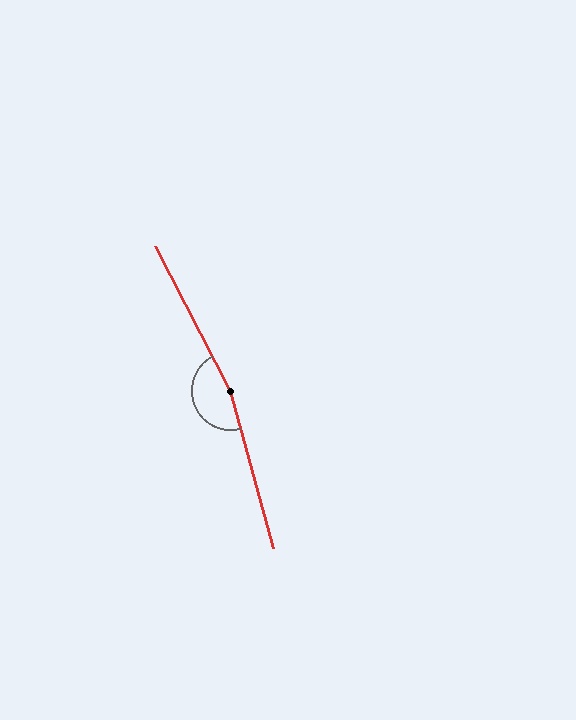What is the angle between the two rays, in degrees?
Approximately 168 degrees.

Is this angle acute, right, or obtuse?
It is obtuse.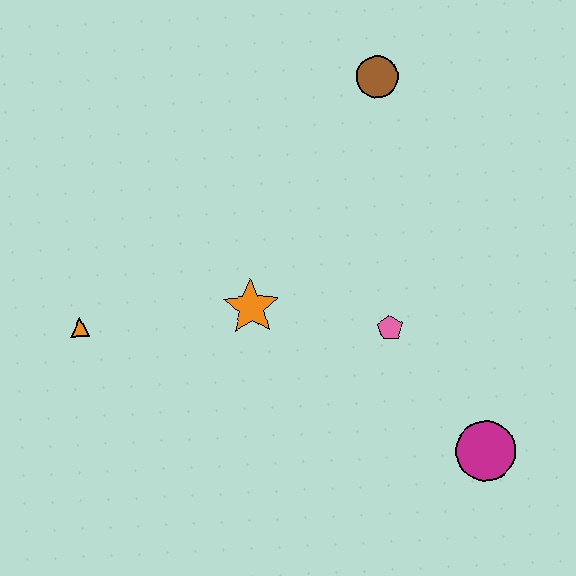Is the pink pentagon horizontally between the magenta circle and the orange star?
Yes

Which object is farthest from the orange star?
The magenta circle is farthest from the orange star.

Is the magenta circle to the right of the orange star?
Yes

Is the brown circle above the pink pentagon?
Yes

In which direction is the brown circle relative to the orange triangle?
The brown circle is to the right of the orange triangle.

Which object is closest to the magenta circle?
The pink pentagon is closest to the magenta circle.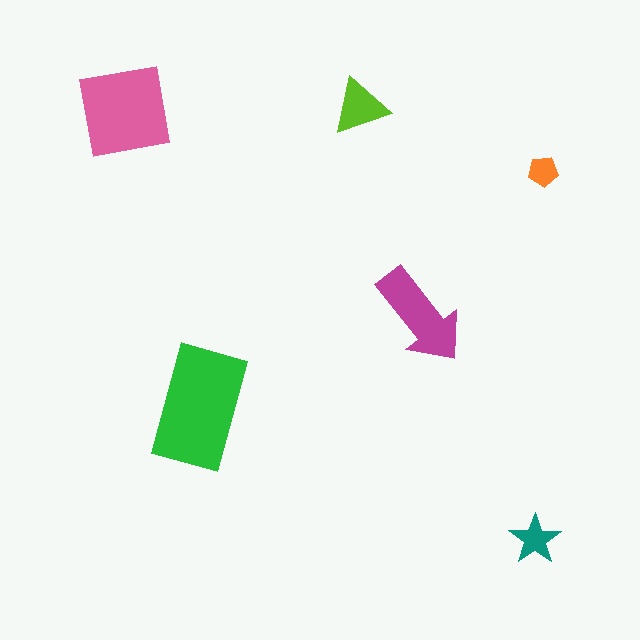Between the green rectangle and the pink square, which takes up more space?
The green rectangle.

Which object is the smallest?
The orange pentagon.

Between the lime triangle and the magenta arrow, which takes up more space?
The magenta arrow.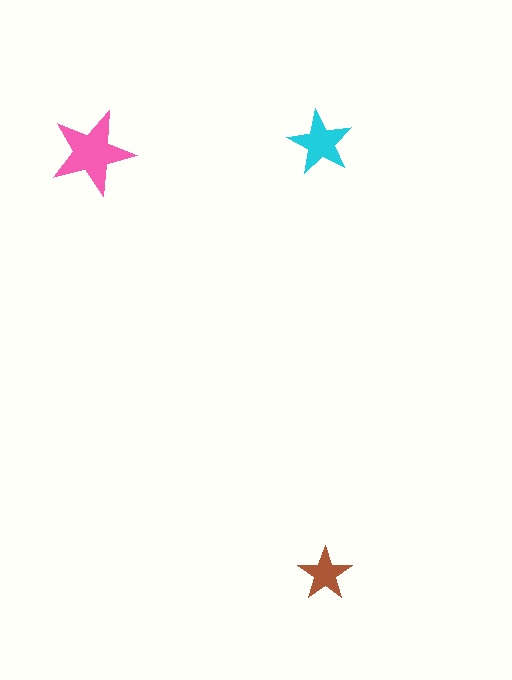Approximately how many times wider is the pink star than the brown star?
About 1.5 times wider.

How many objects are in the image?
There are 3 objects in the image.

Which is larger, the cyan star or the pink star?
The pink one.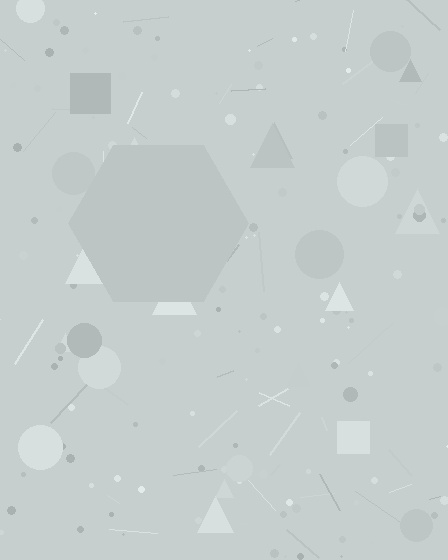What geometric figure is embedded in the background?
A hexagon is embedded in the background.